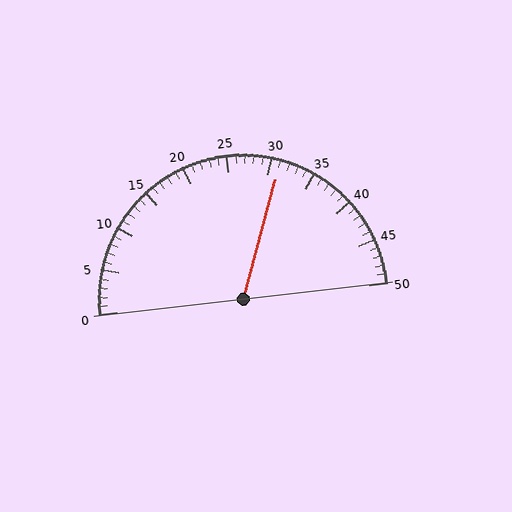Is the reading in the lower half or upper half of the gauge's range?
The reading is in the upper half of the range (0 to 50).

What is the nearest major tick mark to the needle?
The nearest major tick mark is 30.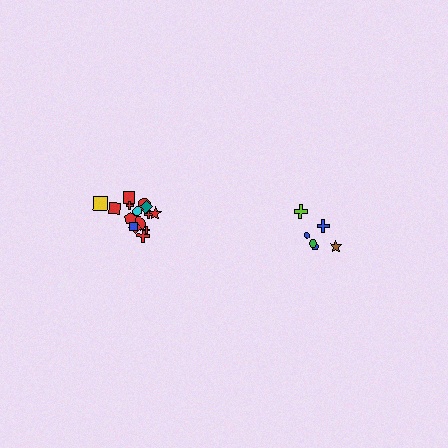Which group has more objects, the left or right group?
The left group.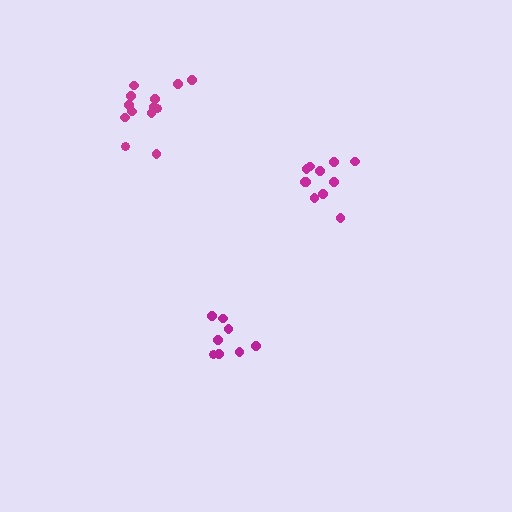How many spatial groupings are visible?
There are 3 spatial groupings.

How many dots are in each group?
Group 1: 8 dots, Group 2: 11 dots, Group 3: 13 dots (32 total).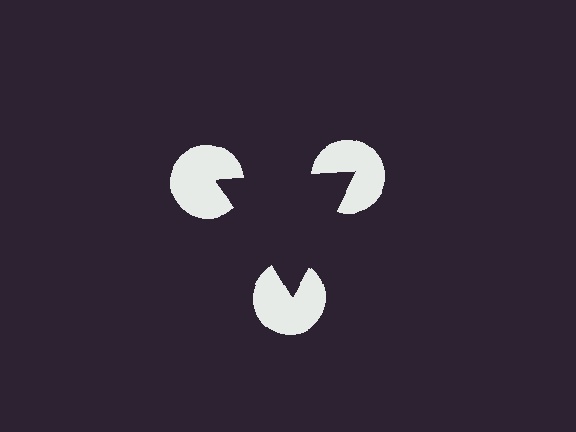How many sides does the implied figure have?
3 sides.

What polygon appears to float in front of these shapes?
An illusory triangle — its edges are inferred from the aligned wedge cuts in the pac-man discs, not physically drawn.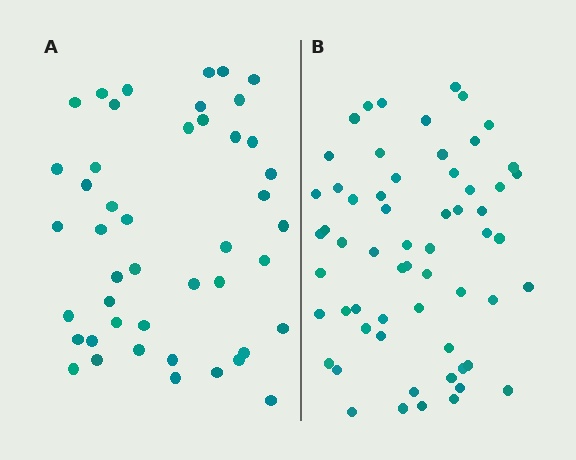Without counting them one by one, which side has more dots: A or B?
Region B (the right region) has more dots.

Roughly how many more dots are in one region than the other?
Region B has approximately 15 more dots than region A.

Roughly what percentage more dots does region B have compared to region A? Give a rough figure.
About 35% more.